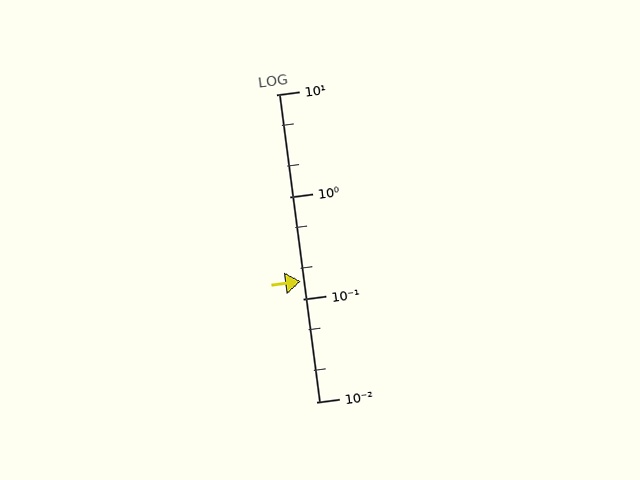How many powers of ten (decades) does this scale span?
The scale spans 3 decades, from 0.01 to 10.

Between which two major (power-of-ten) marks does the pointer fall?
The pointer is between 0.1 and 1.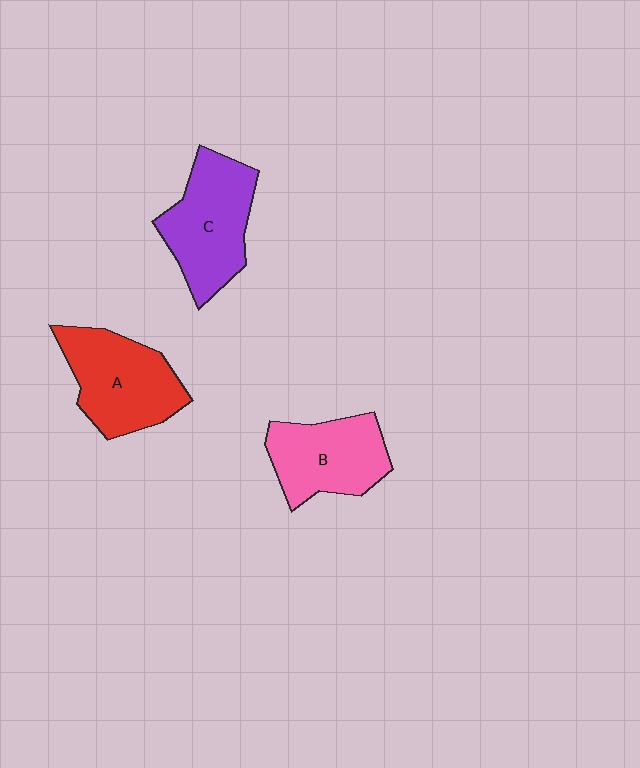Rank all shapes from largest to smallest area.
From largest to smallest: C (purple), A (red), B (pink).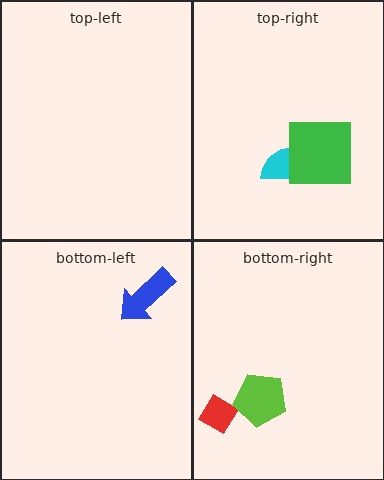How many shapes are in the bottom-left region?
1.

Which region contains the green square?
The top-right region.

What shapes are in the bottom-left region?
The blue arrow.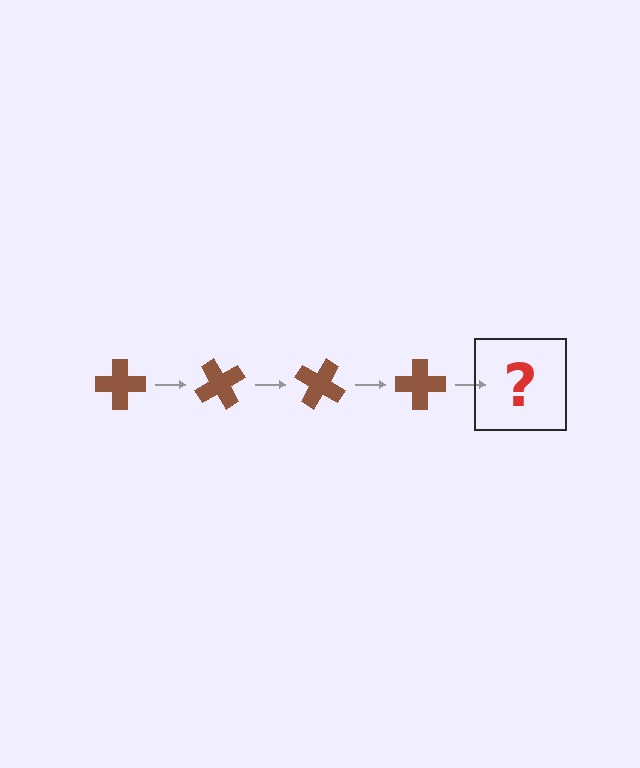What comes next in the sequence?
The next element should be a brown cross rotated 240 degrees.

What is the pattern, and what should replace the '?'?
The pattern is that the cross rotates 60 degrees each step. The '?' should be a brown cross rotated 240 degrees.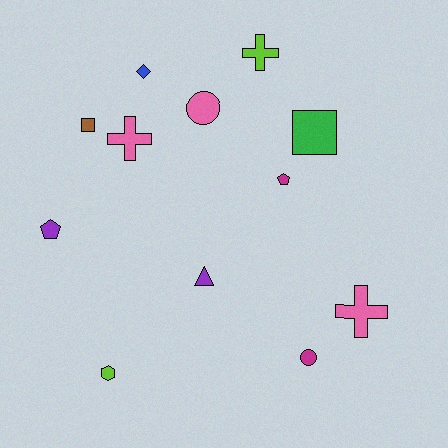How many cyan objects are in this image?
There are no cyan objects.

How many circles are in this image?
There are 2 circles.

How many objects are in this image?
There are 12 objects.